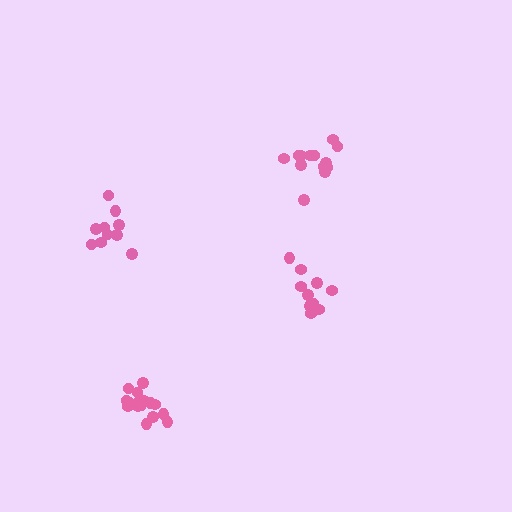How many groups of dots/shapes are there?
There are 4 groups.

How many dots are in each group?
Group 1: 10 dots, Group 2: 16 dots, Group 3: 13 dots, Group 4: 10 dots (49 total).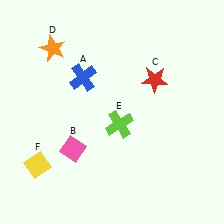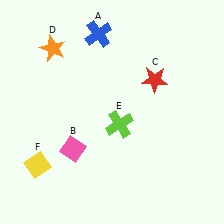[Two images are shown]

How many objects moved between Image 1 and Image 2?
1 object moved between the two images.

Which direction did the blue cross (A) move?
The blue cross (A) moved up.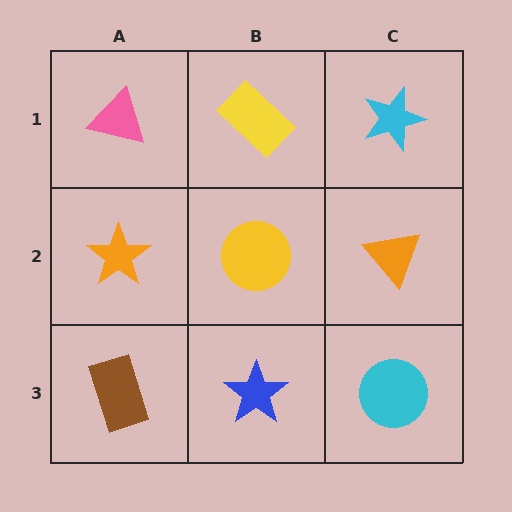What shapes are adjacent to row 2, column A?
A pink triangle (row 1, column A), a brown rectangle (row 3, column A), a yellow circle (row 2, column B).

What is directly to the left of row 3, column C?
A blue star.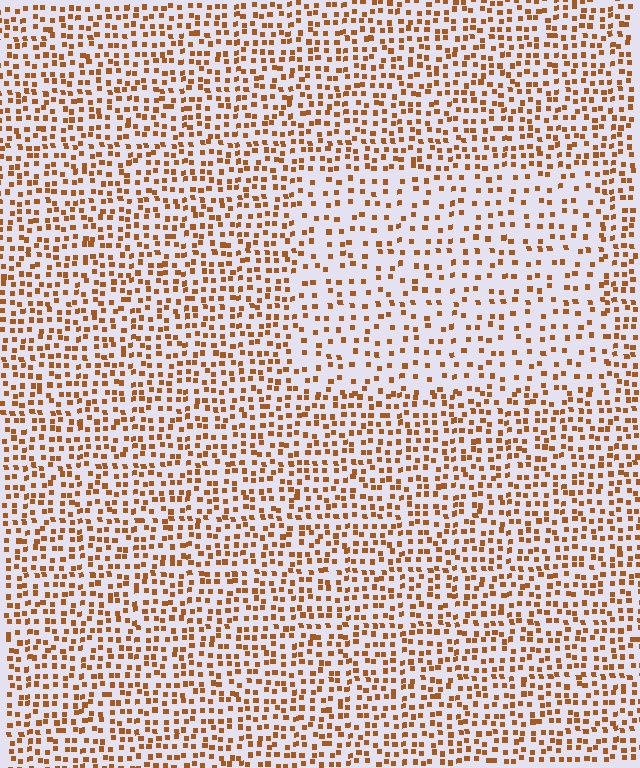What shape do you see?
I see a rectangle.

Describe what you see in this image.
The image contains small brown elements arranged at two different densities. A rectangle-shaped region is visible where the elements are less densely packed than the surrounding area.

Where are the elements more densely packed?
The elements are more densely packed outside the rectangle boundary.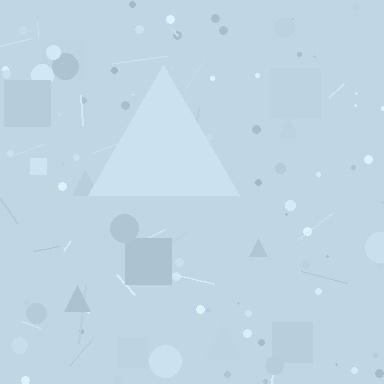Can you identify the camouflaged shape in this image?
The camouflaged shape is a triangle.